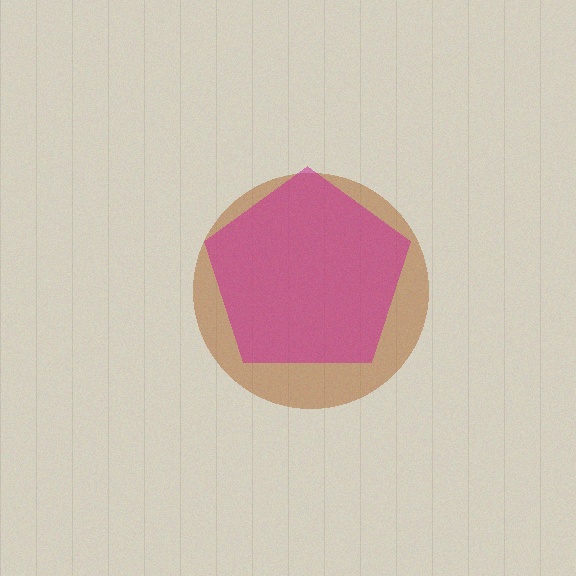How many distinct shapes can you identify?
There are 2 distinct shapes: a brown circle, a magenta pentagon.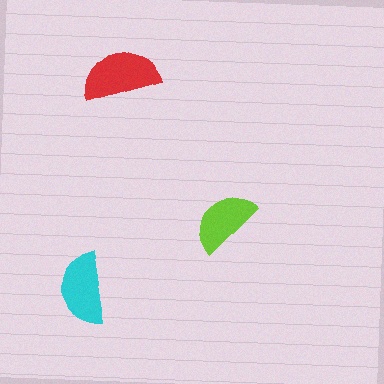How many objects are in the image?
There are 3 objects in the image.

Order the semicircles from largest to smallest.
the red one, the cyan one, the lime one.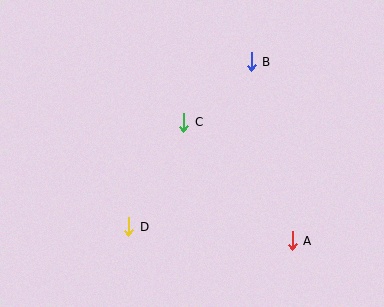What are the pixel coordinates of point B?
Point B is at (251, 62).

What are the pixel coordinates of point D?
Point D is at (129, 227).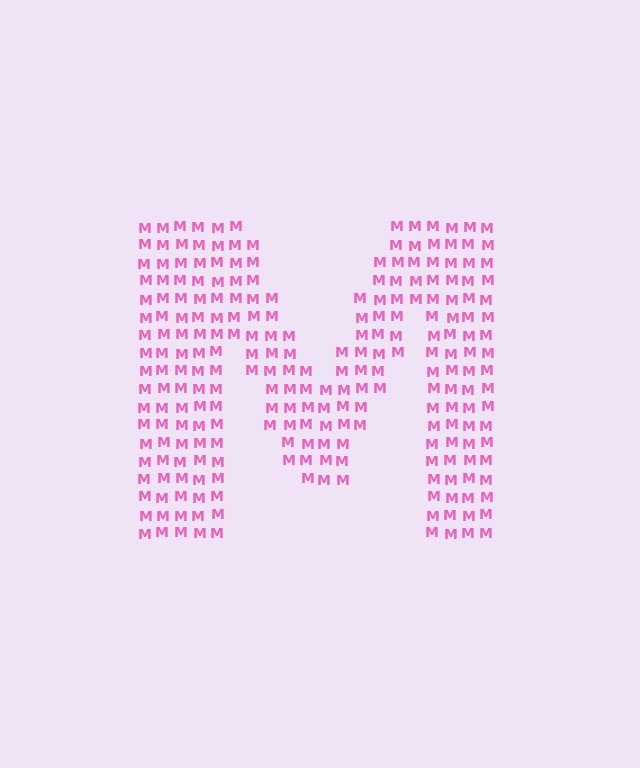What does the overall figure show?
The overall figure shows the letter M.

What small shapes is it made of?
It is made of small letter M's.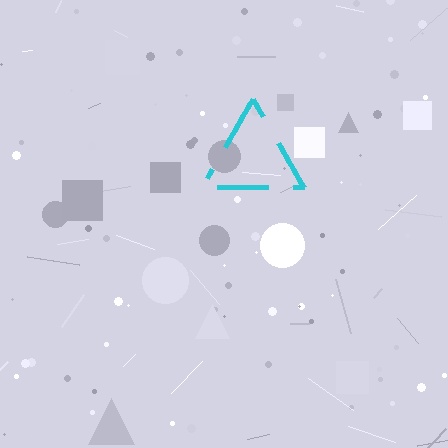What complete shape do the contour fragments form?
The contour fragments form a triangle.